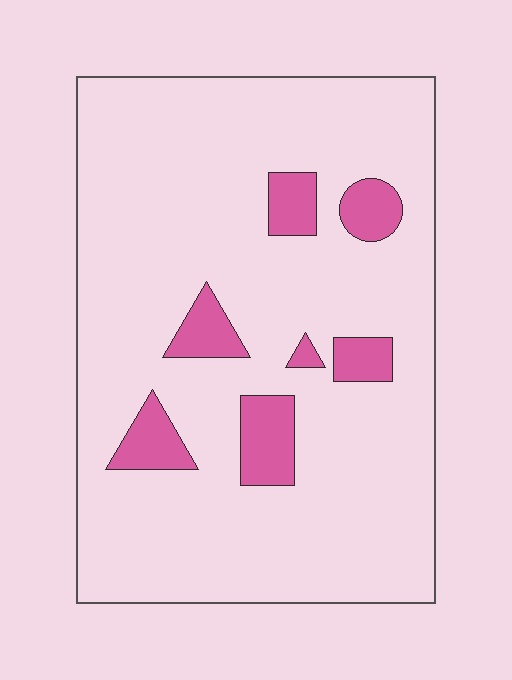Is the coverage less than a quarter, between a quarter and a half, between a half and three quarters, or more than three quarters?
Less than a quarter.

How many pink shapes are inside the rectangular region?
7.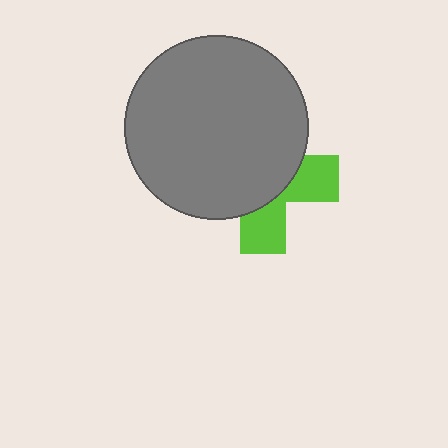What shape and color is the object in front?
The object in front is a gray circle.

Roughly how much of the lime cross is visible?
A small part of it is visible (roughly 36%).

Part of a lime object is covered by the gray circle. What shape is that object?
It is a cross.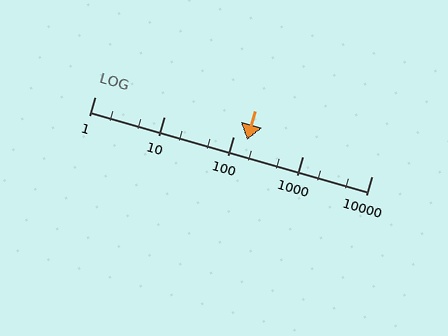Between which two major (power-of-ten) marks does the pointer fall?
The pointer is between 100 and 1000.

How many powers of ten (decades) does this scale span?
The scale spans 4 decades, from 1 to 10000.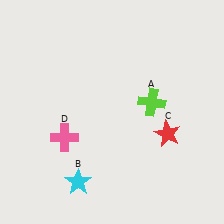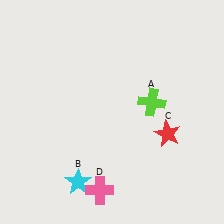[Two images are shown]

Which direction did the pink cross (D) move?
The pink cross (D) moved down.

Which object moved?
The pink cross (D) moved down.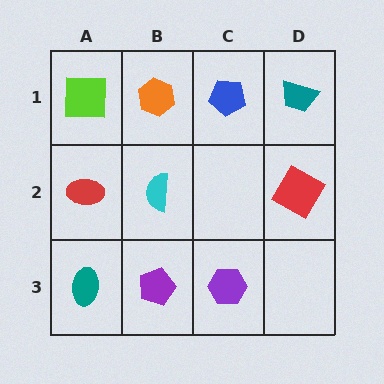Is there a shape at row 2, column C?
No, that cell is empty.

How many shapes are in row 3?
3 shapes.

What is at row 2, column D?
A red diamond.